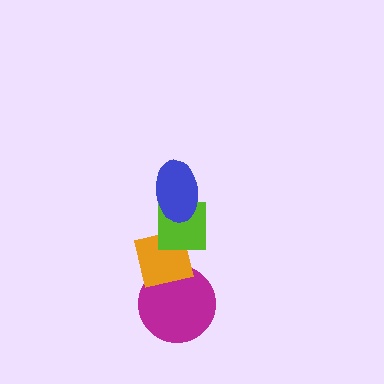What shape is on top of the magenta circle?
The orange square is on top of the magenta circle.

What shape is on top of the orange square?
The lime square is on top of the orange square.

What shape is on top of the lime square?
The blue ellipse is on top of the lime square.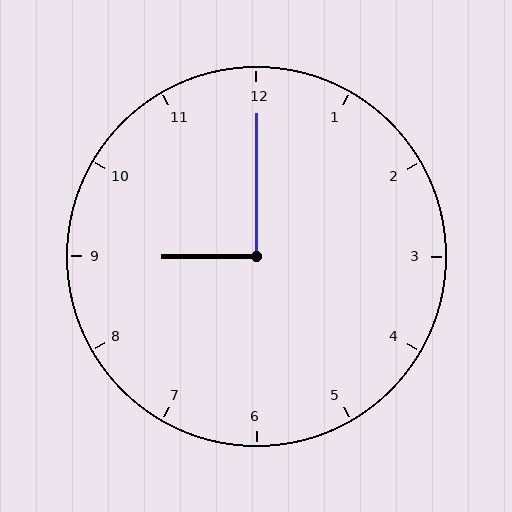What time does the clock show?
9:00.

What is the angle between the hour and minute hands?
Approximately 90 degrees.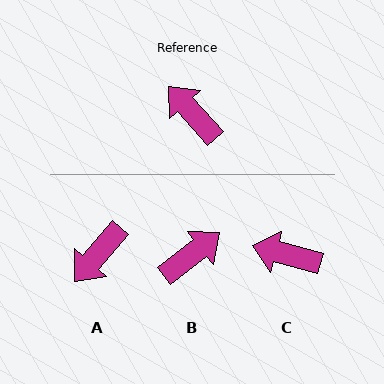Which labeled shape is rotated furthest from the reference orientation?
A, about 97 degrees away.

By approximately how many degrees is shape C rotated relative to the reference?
Approximately 33 degrees counter-clockwise.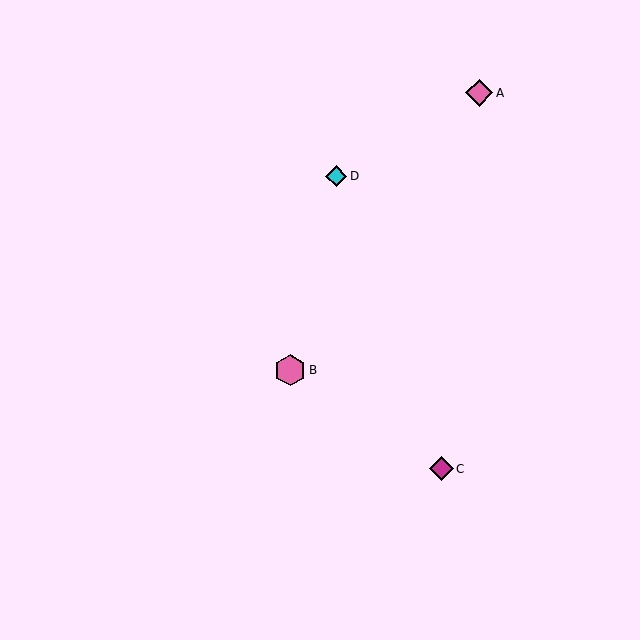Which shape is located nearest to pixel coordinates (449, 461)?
The magenta diamond (labeled C) at (441, 469) is nearest to that location.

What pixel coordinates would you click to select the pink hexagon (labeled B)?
Click at (290, 370) to select the pink hexagon B.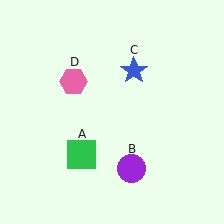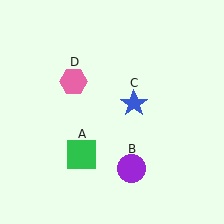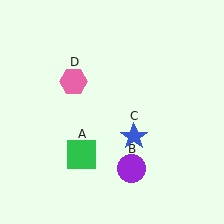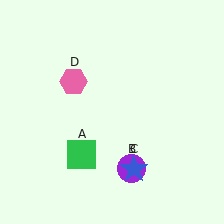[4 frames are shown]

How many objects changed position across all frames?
1 object changed position: blue star (object C).